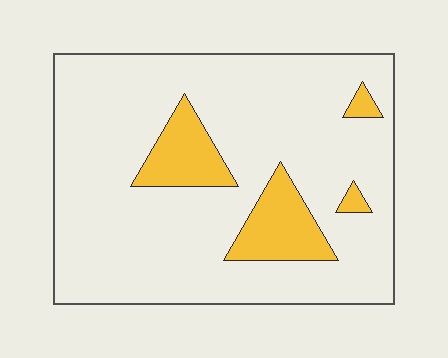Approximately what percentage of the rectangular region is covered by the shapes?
Approximately 15%.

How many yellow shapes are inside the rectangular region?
4.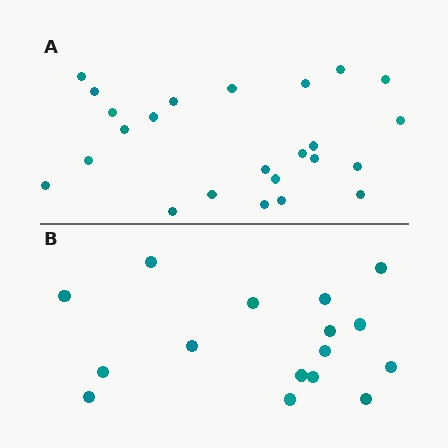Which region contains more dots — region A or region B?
Region A (the top region) has more dots.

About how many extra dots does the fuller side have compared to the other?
Region A has roughly 8 or so more dots than region B.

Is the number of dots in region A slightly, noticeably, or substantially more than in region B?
Region A has substantially more. The ratio is roughly 1.5 to 1.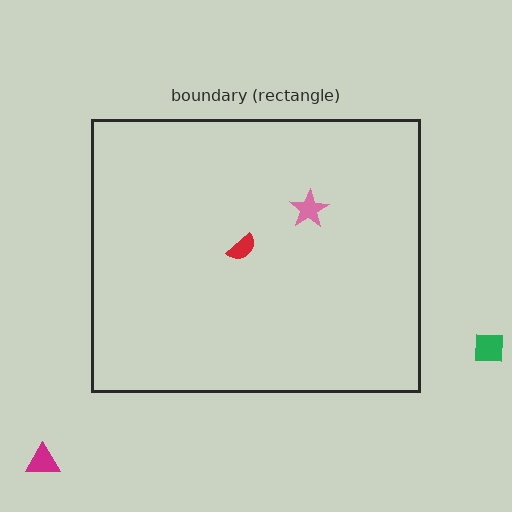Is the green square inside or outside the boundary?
Outside.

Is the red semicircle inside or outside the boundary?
Inside.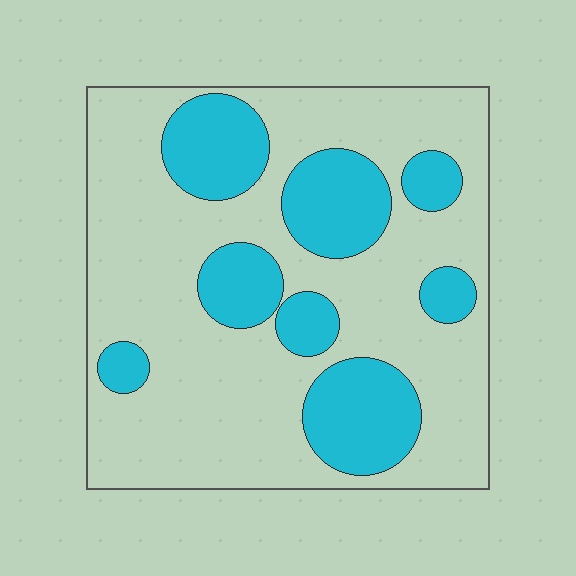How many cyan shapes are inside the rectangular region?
8.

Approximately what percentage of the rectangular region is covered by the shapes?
Approximately 30%.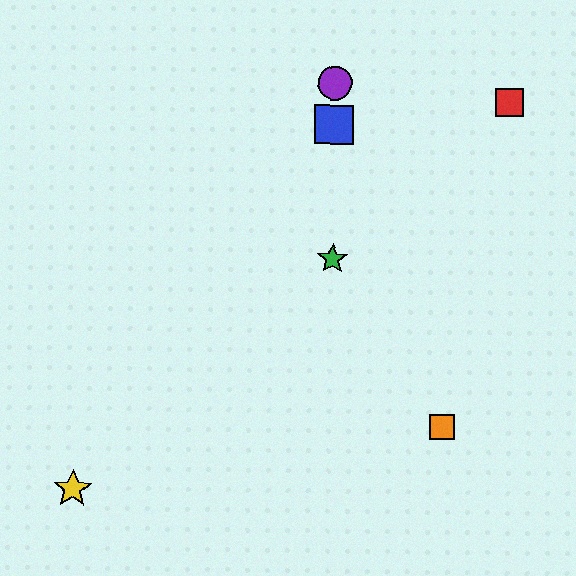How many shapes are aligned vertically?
3 shapes (the blue square, the green star, the purple circle) are aligned vertically.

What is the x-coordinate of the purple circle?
The purple circle is at x≈335.